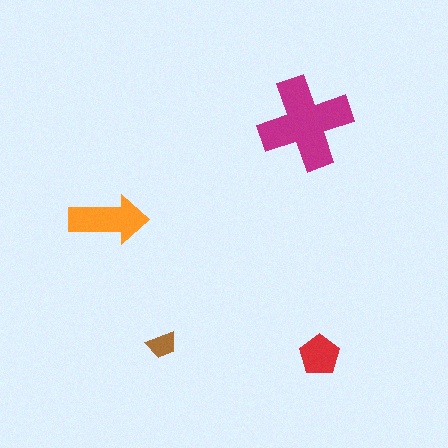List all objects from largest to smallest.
The magenta cross, the orange arrow, the red pentagon, the brown trapezoid.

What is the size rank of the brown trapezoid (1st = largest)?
4th.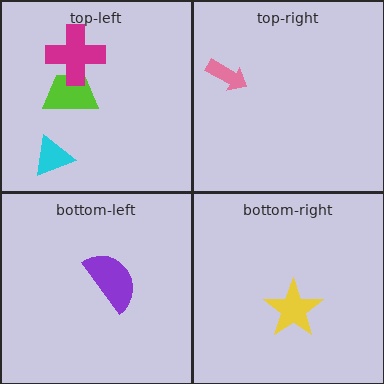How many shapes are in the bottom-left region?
1.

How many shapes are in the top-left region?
3.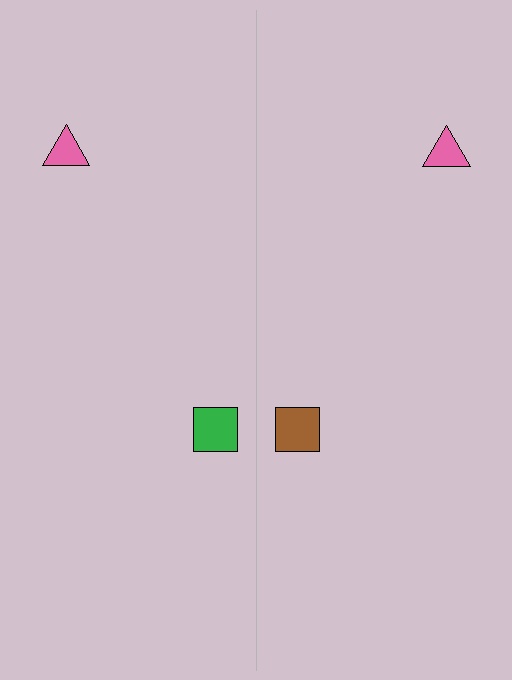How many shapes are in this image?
There are 4 shapes in this image.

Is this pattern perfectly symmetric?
No, the pattern is not perfectly symmetric. The brown square on the right side breaks the symmetry — its mirror counterpart is green.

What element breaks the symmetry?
The brown square on the right side breaks the symmetry — its mirror counterpart is green.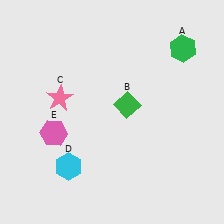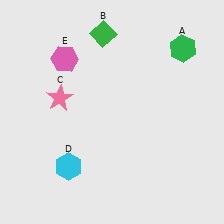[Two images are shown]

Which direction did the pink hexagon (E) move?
The pink hexagon (E) moved up.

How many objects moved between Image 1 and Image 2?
2 objects moved between the two images.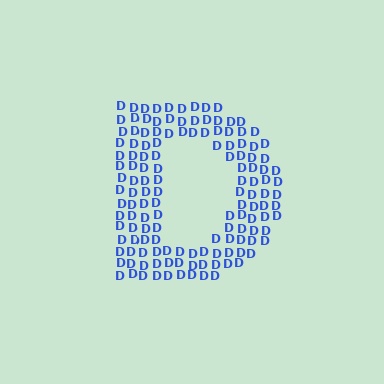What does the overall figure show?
The overall figure shows the letter D.